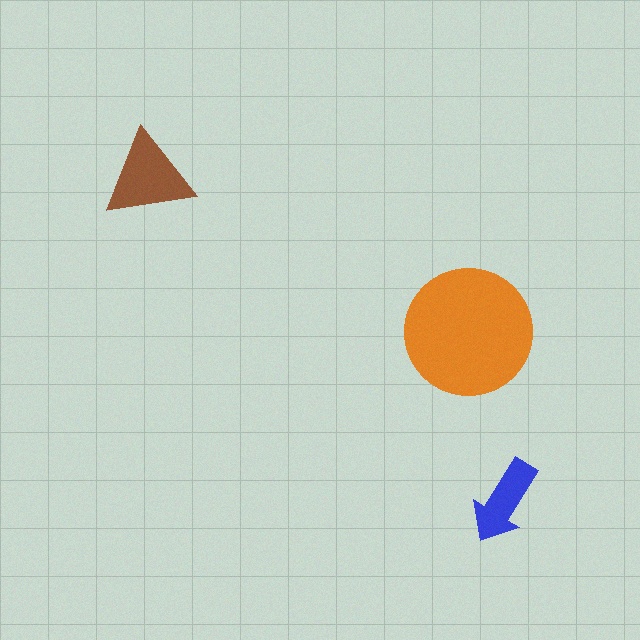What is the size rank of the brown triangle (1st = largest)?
2nd.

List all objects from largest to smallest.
The orange circle, the brown triangle, the blue arrow.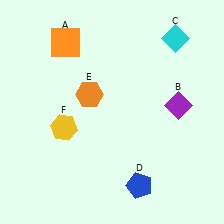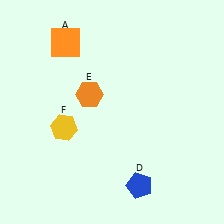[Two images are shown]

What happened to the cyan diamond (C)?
The cyan diamond (C) was removed in Image 2. It was in the top-right area of Image 1.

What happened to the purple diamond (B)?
The purple diamond (B) was removed in Image 2. It was in the top-right area of Image 1.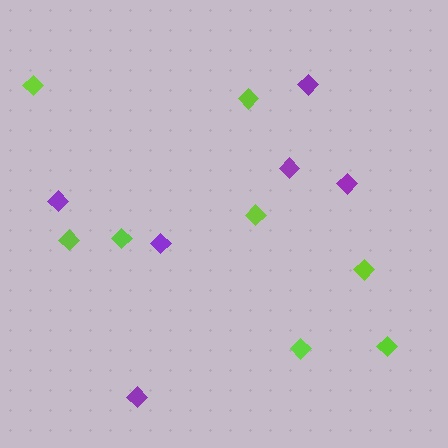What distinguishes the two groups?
There are 2 groups: one group of lime diamonds (8) and one group of purple diamonds (6).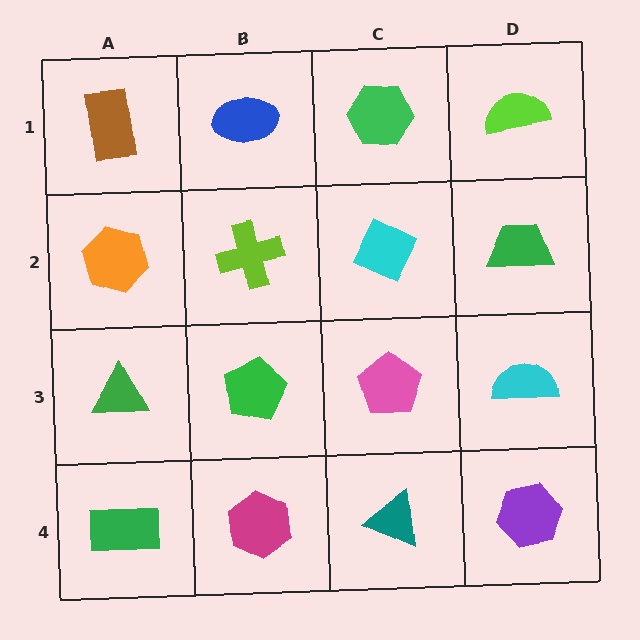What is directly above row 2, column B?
A blue ellipse.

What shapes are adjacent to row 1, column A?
An orange hexagon (row 2, column A), a blue ellipse (row 1, column B).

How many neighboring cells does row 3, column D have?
3.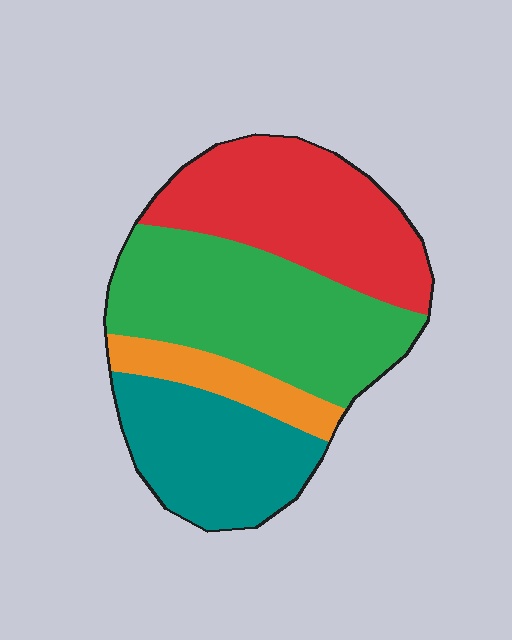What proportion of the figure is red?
Red covers roughly 30% of the figure.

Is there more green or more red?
Green.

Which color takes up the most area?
Green, at roughly 35%.